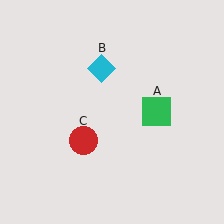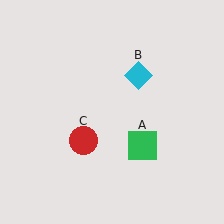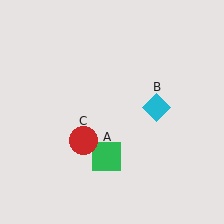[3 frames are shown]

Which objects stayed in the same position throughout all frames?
Red circle (object C) remained stationary.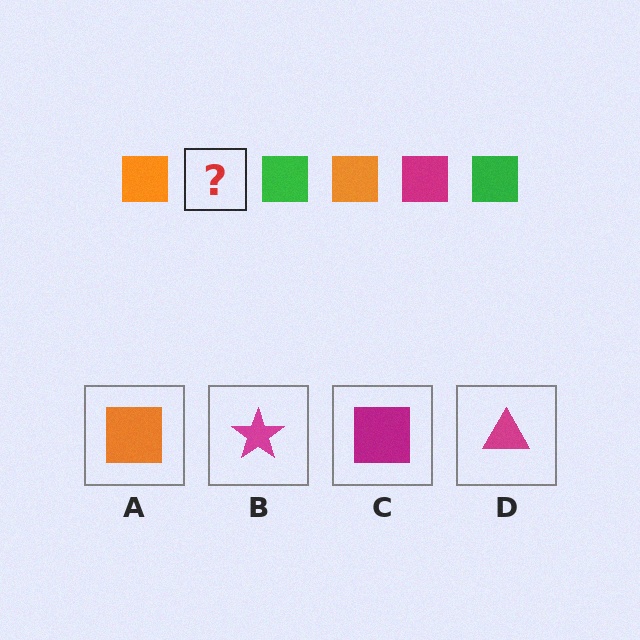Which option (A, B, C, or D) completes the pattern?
C.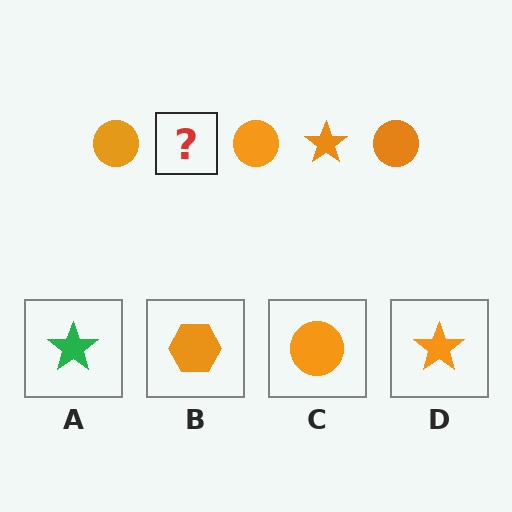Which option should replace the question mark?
Option D.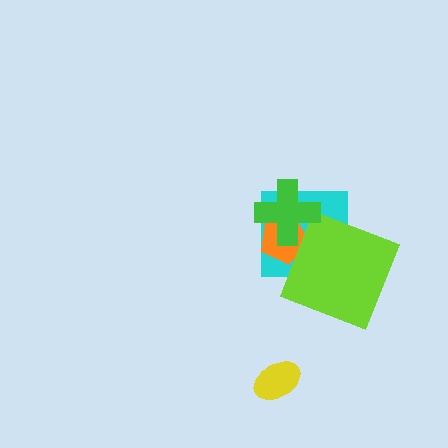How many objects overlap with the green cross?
2 objects overlap with the green cross.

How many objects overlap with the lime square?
2 objects overlap with the lime square.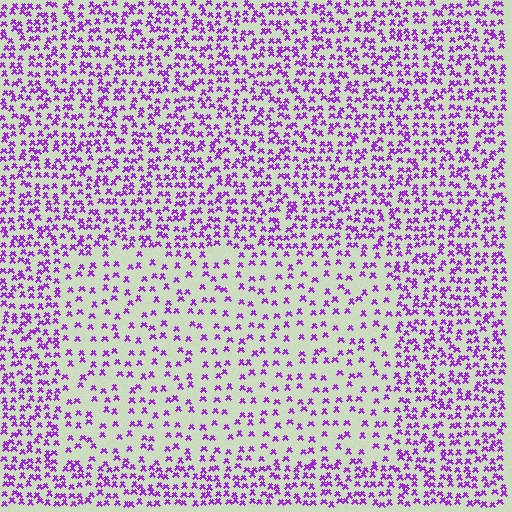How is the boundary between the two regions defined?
The boundary is defined by a change in element density (approximately 2.0x ratio). All elements are the same color, size, and shape.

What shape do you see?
I see a rectangle.